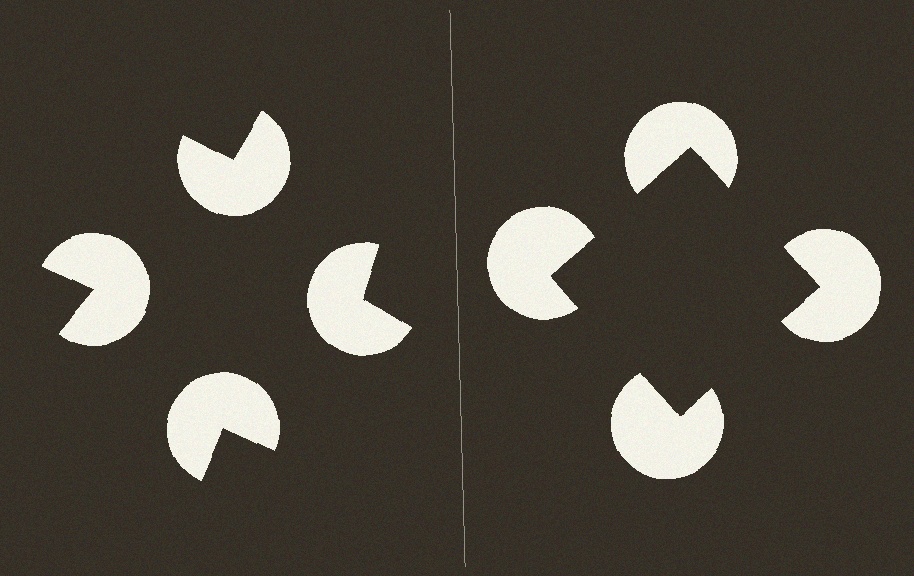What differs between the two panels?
The pac-man discs are positioned identically on both sides; only the wedge orientations differ. On the right they align to a square; on the left they are misaligned.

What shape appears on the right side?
An illusory square.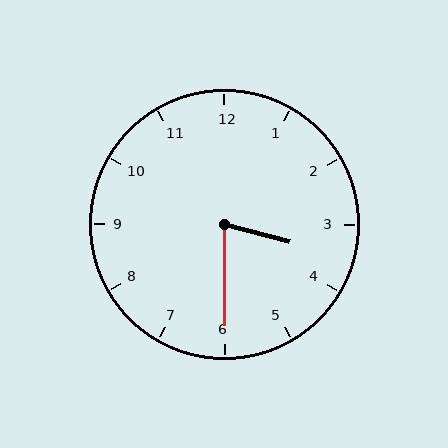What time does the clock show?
3:30.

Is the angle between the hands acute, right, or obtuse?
It is acute.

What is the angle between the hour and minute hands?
Approximately 75 degrees.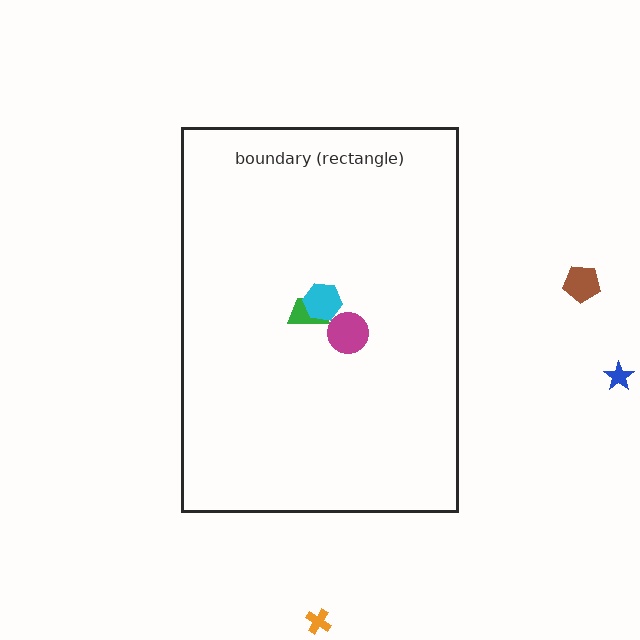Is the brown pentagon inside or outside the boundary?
Outside.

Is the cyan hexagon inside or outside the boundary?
Inside.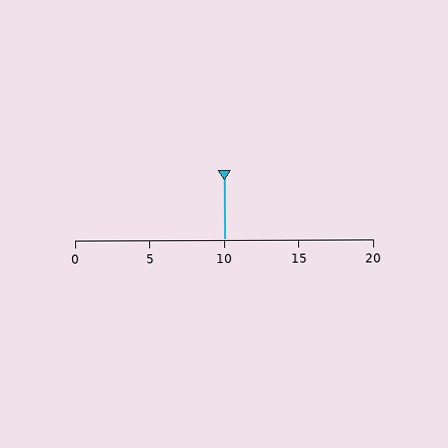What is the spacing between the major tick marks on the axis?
The major ticks are spaced 5 apart.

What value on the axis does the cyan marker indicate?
The marker indicates approximately 10.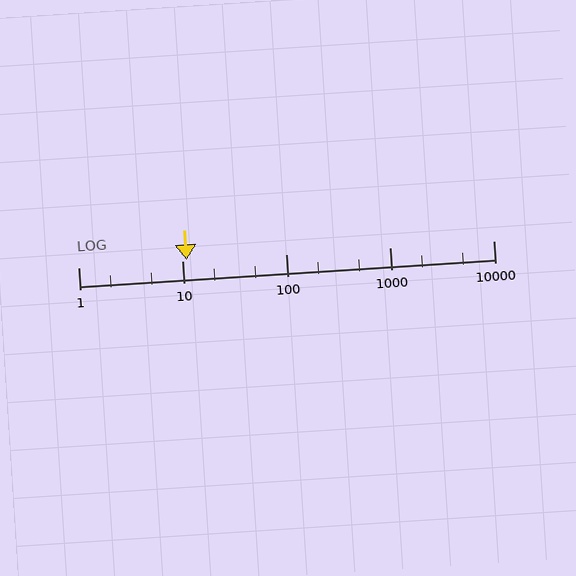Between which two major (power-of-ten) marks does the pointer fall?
The pointer is between 10 and 100.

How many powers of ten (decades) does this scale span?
The scale spans 4 decades, from 1 to 10000.